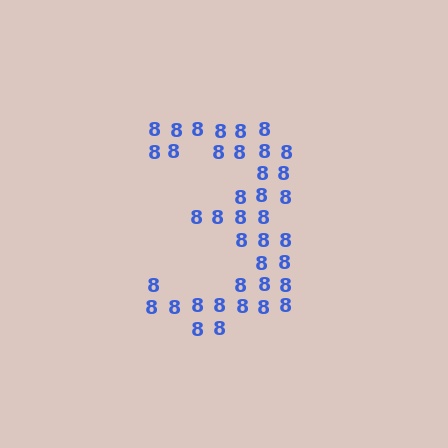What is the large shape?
The large shape is the digit 3.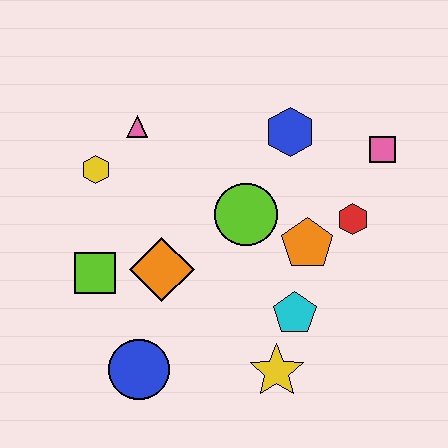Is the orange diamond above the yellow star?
Yes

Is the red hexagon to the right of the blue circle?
Yes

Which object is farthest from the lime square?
The pink square is farthest from the lime square.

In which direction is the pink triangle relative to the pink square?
The pink triangle is to the left of the pink square.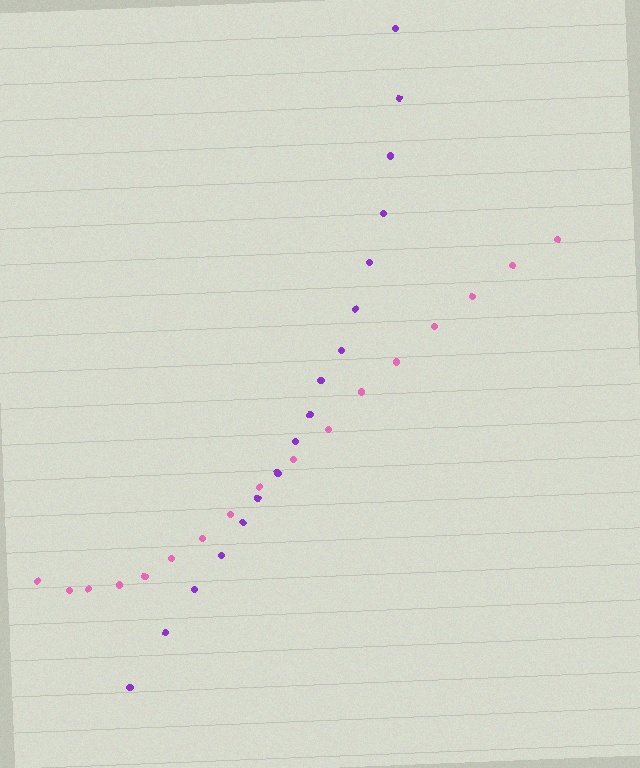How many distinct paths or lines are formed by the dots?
There are 2 distinct paths.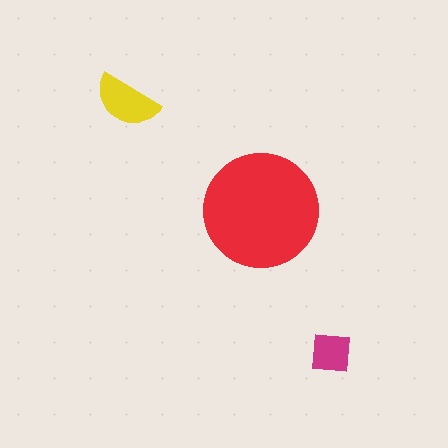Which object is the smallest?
The magenta square.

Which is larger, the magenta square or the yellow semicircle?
The yellow semicircle.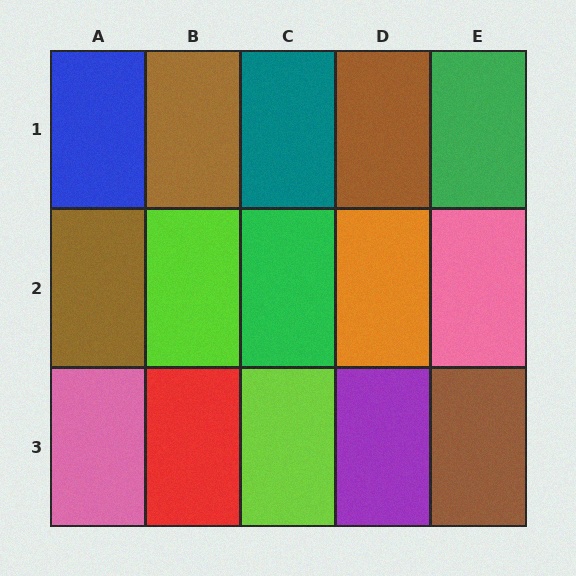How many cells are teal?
1 cell is teal.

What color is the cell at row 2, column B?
Lime.